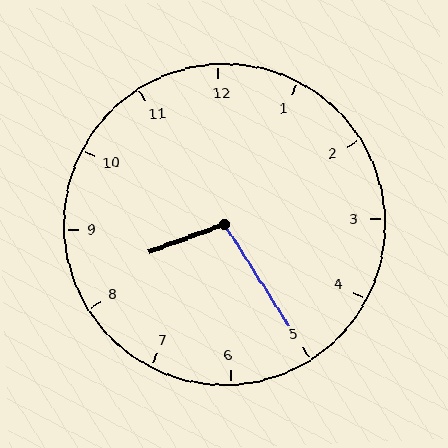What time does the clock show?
8:25.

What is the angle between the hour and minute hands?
Approximately 102 degrees.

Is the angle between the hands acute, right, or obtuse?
It is obtuse.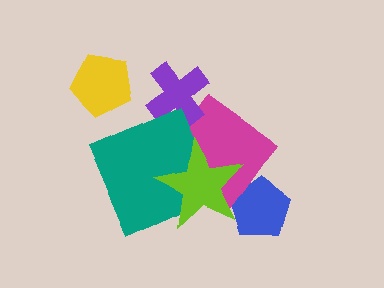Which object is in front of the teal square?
The lime star is in front of the teal square.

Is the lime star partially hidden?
No, no other shape covers it.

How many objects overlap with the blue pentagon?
1 object overlaps with the blue pentagon.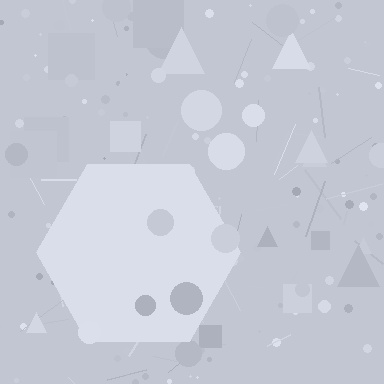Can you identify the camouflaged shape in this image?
The camouflaged shape is a hexagon.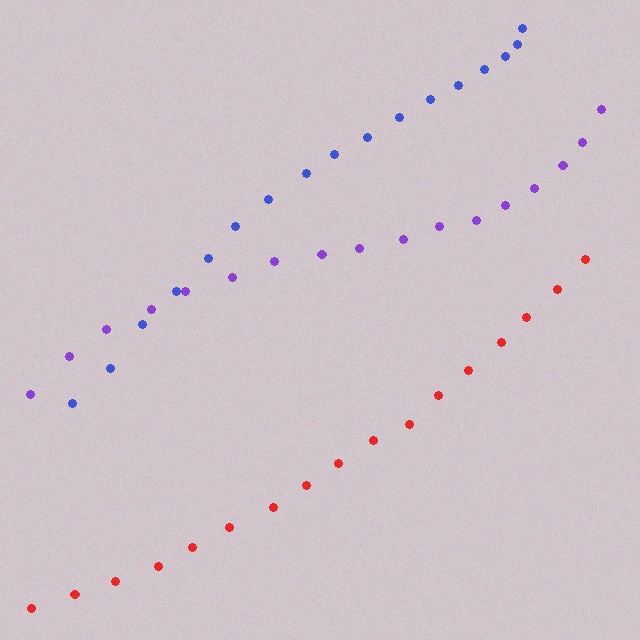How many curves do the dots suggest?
There are 3 distinct paths.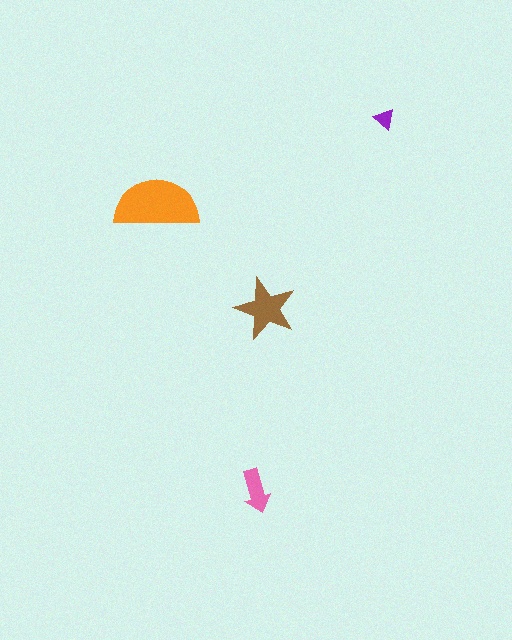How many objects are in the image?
There are 4 objects in the image.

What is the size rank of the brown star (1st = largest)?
2nd.